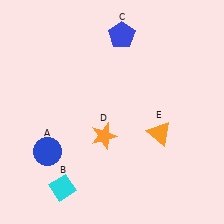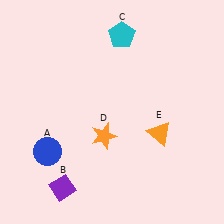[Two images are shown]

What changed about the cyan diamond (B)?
In Image 1, B is cyan. In Image 2, it changed to purple.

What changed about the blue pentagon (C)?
In Image 1, C is blue. In Image 2, it changed to cyan.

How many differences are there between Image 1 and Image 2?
There are 2 differences between the two images.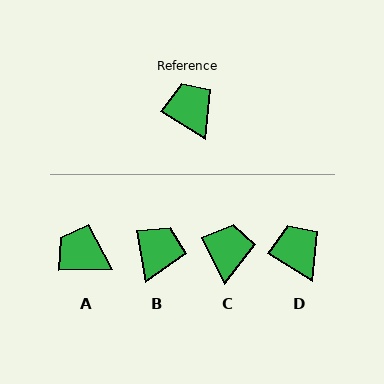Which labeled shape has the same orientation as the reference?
D.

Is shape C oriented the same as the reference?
No, it is off by about 32 degrees.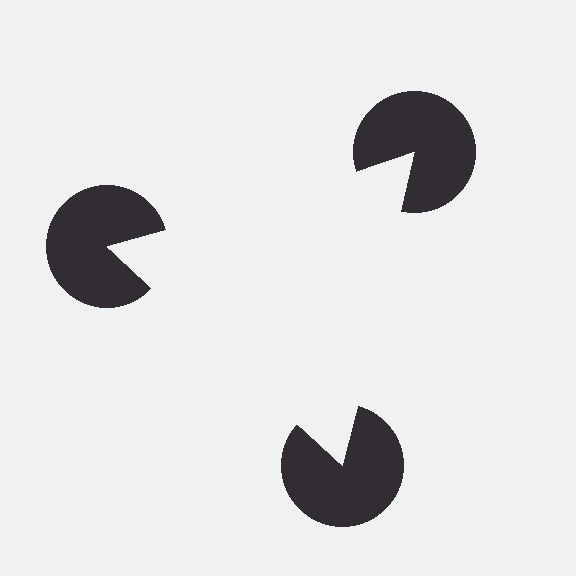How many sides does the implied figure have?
3 sides.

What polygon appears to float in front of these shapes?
An illusory triangle — its edges are inferred from the aligned wedge cuts in the pac-man discs, not physically drawn.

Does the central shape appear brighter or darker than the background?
It typically appears slightly brighter than the background, even though no actual brightness change is drawn.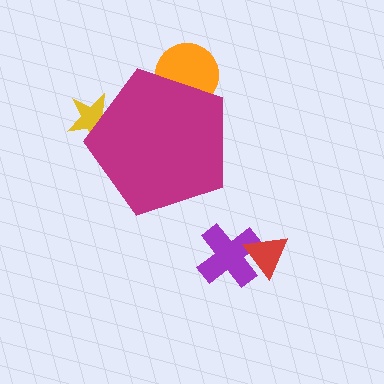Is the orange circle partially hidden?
Yes, the orange circle is partially hidden behind the magenta pentagon.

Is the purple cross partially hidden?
No, the purple cross is fully visible.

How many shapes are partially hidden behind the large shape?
2 shapes are partially hidden.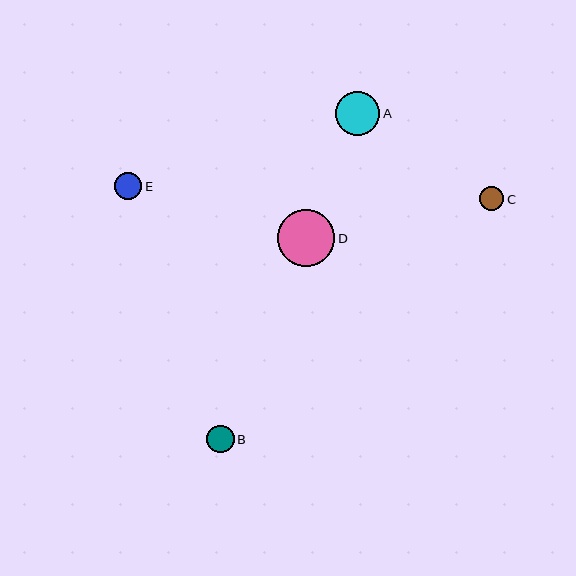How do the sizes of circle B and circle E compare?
Circle B and circle E are approximately the same size.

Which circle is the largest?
Circle D is the largest with a size of approximately 57 pixels.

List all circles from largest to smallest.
From largest to smallest: D, A, B, E, C.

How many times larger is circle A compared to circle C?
Circle A is approximately 1.9 times the size of circle C.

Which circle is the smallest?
Circle C is the smallest with a size of approximately 24 pixels.